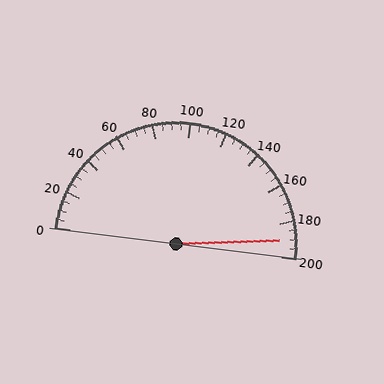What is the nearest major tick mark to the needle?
The nearest major tick mark is 200.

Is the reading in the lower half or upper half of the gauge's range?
The reading is in the upper half of the range (0 to 200).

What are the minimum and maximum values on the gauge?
The gauge ranges from 0 to 200.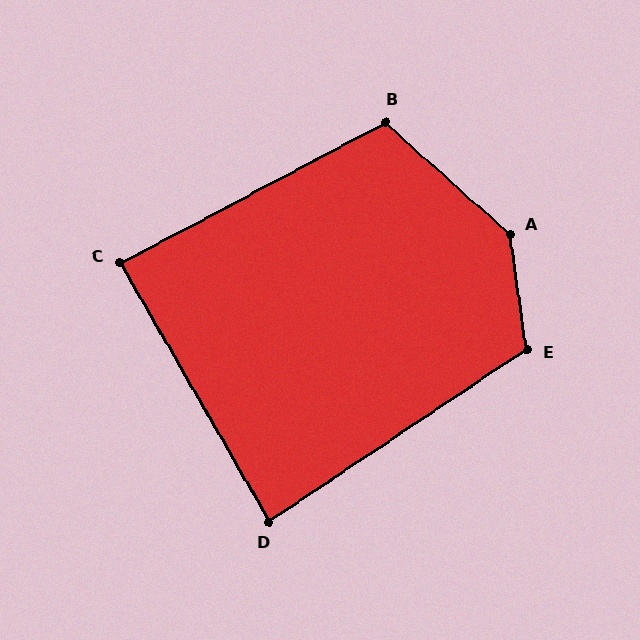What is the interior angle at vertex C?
Approximately 88 degrees (approximately right).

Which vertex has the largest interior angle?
A, at approximately 140 degrees.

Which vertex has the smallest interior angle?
D, at approximately 86 degrees.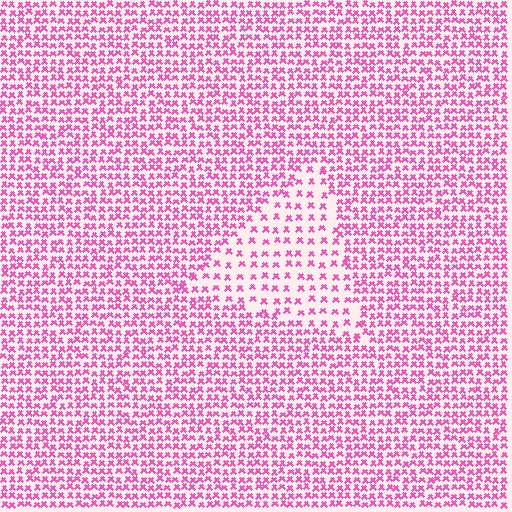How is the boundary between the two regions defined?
The boundary is defined by a change in element density (approximately 2.1x ratio). All elements are the same color, size, and shape.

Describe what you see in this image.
The image contains small pink elements arranged at two different densities. A triangle-shaped region is visible where the elements are less densely packed than the surrounding area.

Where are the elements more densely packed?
The elements are more densely packed outside the triangle boundary.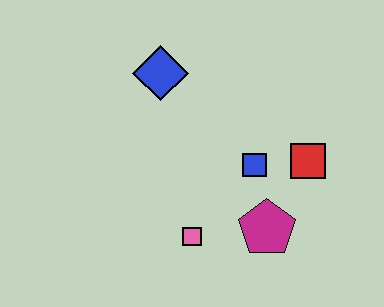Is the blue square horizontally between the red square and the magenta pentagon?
No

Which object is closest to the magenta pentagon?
The blue square is closest to the magenta pentagon.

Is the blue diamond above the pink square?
Yes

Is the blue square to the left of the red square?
Yes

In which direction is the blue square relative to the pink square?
The blue square is above the pink square.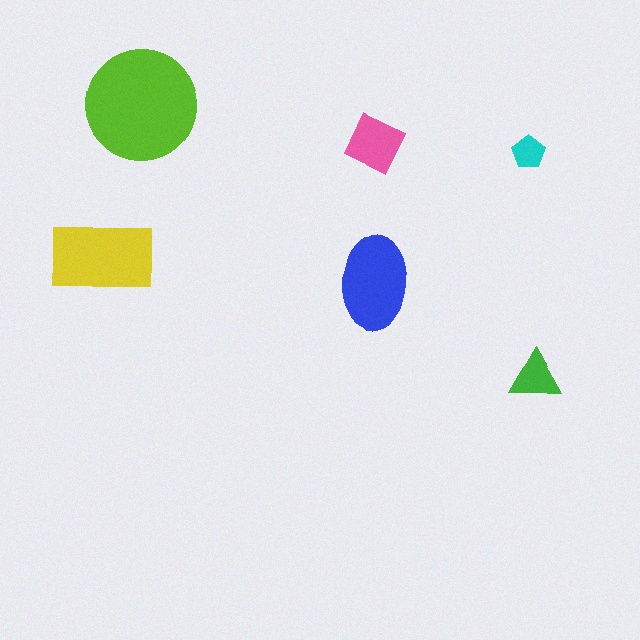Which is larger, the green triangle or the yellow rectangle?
The yellow rectangle.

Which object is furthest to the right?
The green triangle is rightmost.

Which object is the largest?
The lime circle.